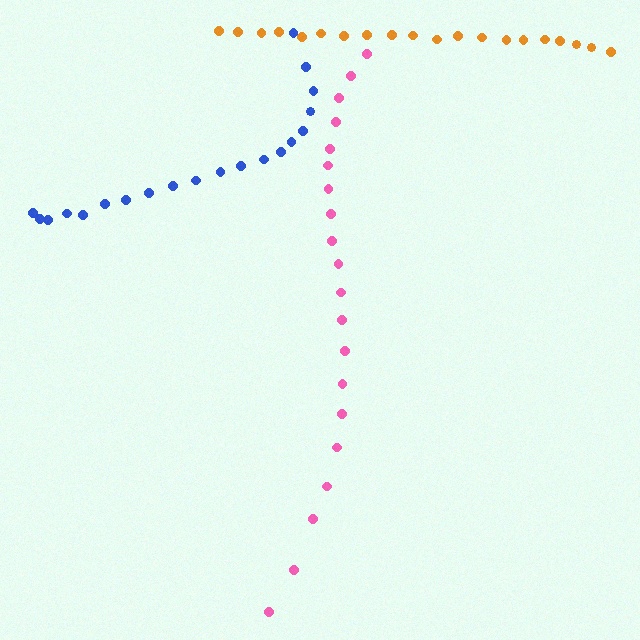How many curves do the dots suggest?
There are 3 distinct paths.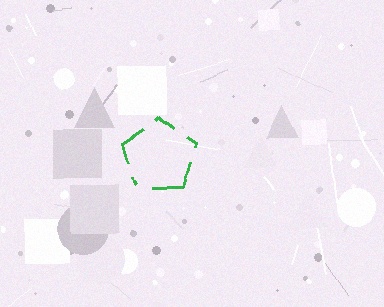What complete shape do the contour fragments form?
The contour fragments form a pentagon.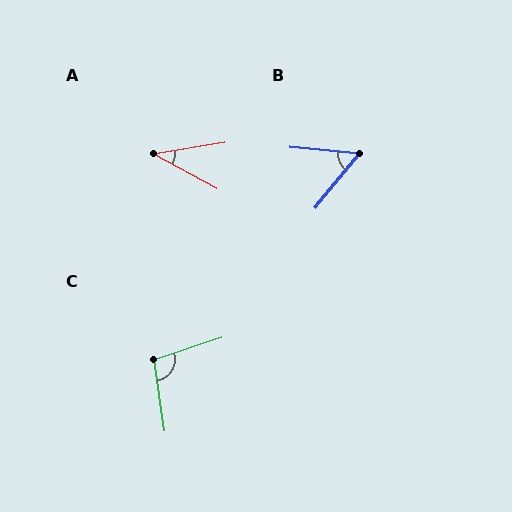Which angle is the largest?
C, at approximately 99 degrees.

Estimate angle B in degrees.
Approximately 56 degrees.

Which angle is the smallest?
A, at approximately 37 degrees.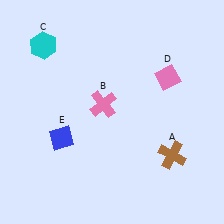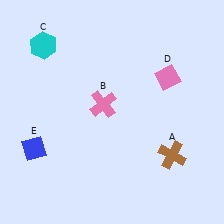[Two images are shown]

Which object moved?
The blue diamond (E) moved left.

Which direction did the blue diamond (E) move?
The blue diamond (E) moved left.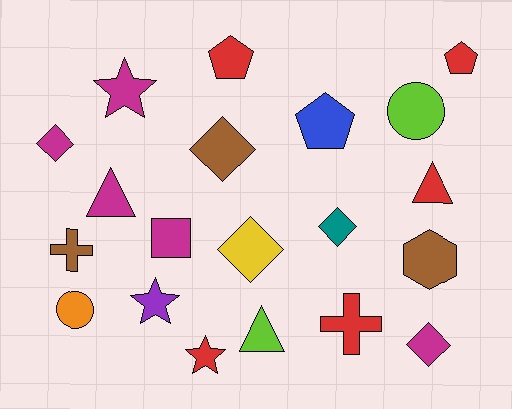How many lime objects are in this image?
There are 2 lime objects.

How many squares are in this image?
There is 1 square.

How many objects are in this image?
There are 20 objects.